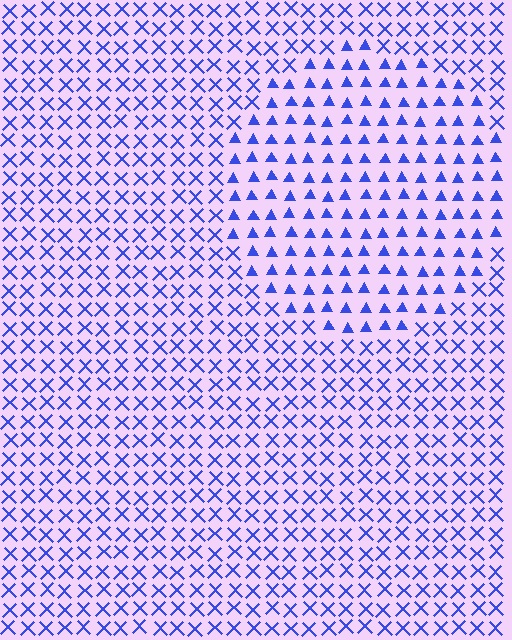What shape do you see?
I see a circle.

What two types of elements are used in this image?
The image uses triangles inside the circle region and X marks outside it.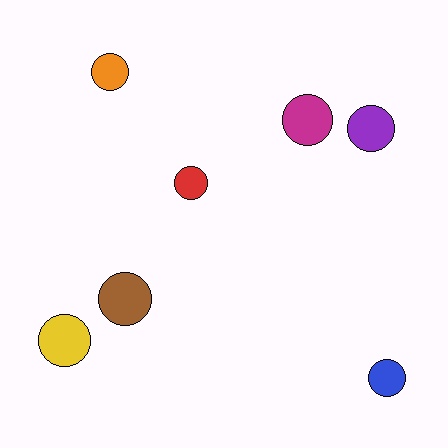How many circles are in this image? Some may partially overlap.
There are 7 circles.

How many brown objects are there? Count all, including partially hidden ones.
There is 1 brown object.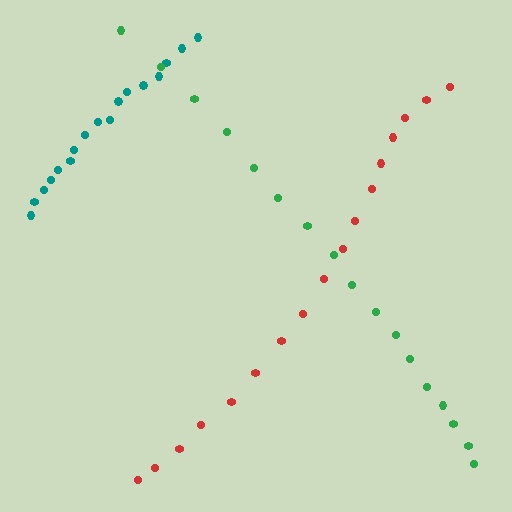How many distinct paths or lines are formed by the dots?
There are 3 distinct paths.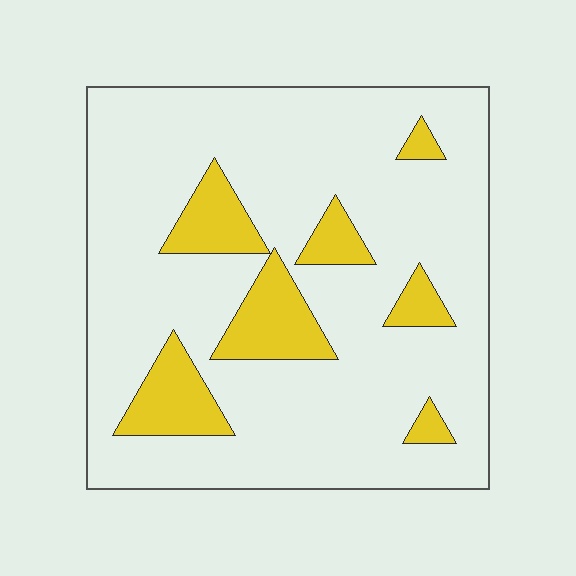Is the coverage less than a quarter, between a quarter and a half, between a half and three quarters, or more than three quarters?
Less than a quarter.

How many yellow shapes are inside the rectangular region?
7.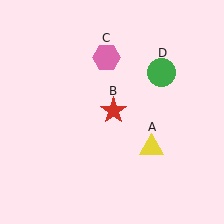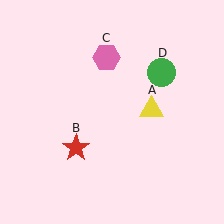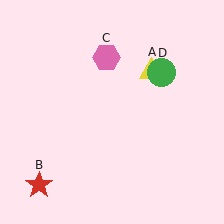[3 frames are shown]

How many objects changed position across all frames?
2 objects changed position: yellow triangle (object A), red star (object B).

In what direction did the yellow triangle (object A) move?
The yellow triangle (object A) moved up.